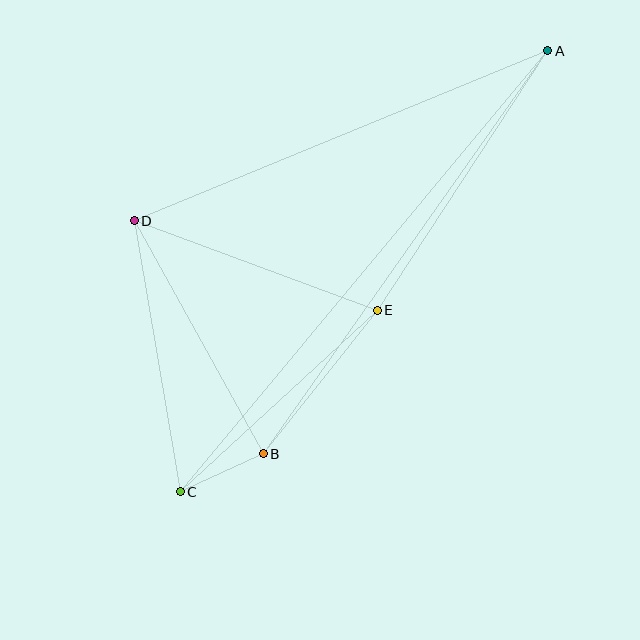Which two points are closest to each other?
Points B and C are closest to each other.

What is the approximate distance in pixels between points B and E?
The distance between B and E is approximately 183 pixels.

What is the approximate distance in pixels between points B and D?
The distance between B and D is approximately 266 pixels.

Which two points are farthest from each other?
Points A and C are farthest from each other.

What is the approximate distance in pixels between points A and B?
The distance between A and B is approximately 493 pixels.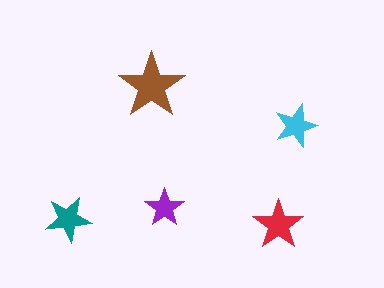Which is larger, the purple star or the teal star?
The teal one.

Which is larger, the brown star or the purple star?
The brown one.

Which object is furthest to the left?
The teal star is leftmost.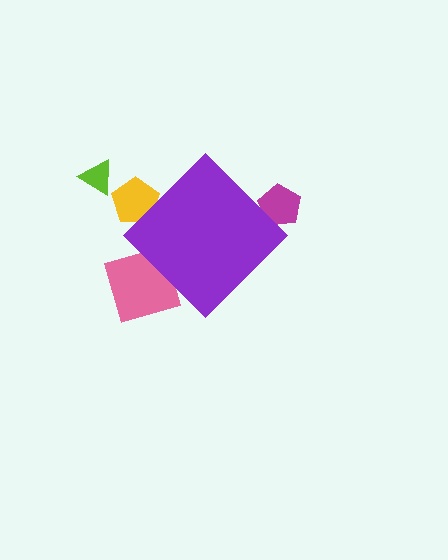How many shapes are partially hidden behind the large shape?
3 shapes are partially hidden.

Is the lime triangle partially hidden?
No, the lime triangle is fully visible.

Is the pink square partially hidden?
Yes, the pink square is partially hidden behind the purple diamond.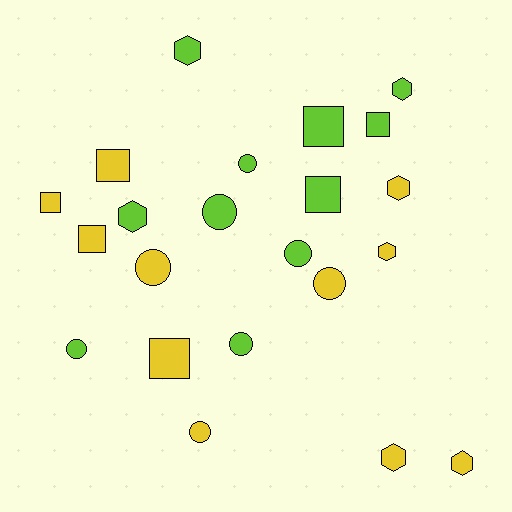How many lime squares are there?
There are 3 lime squares.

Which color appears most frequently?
Yellow, with 11 objects.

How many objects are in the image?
There are 22 objects.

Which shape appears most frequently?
Circle, with 8 objects.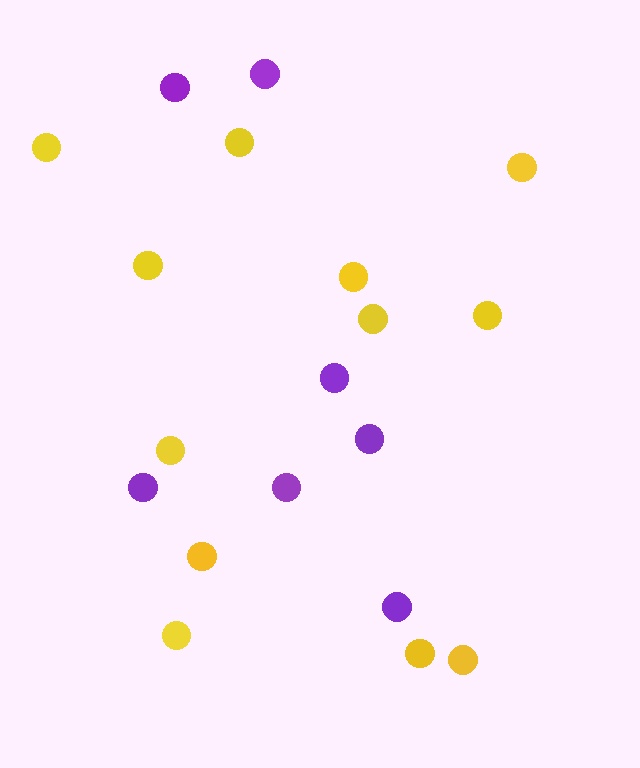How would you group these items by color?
There are 2 groups: one group of yellow circles (12) and one group of purple circles (7).